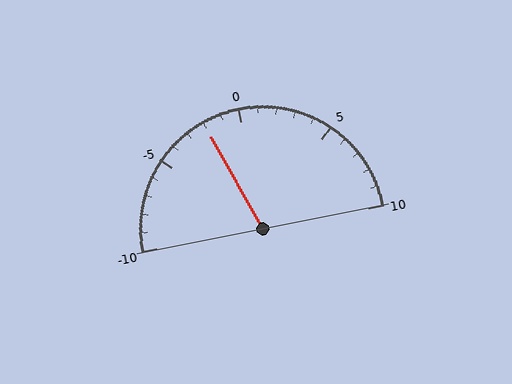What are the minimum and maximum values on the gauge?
The gauge ranges from -10 to 10.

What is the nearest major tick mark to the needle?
The nearest major tick mark is 0.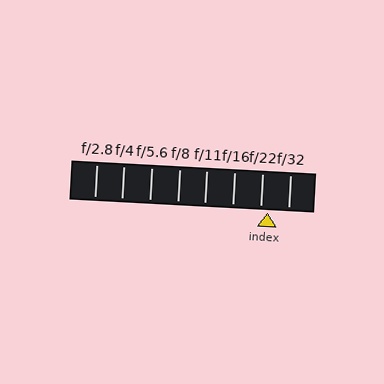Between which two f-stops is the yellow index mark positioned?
The index mark is between f/22 and f/32.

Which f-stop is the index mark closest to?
The index mark is closest to f/22.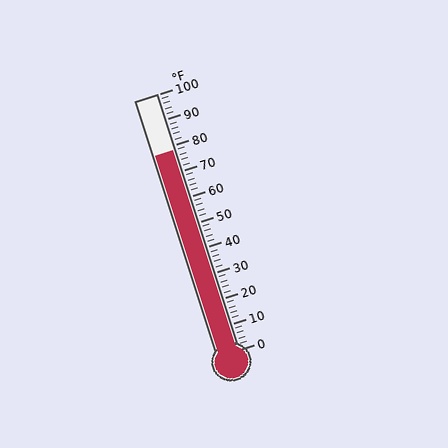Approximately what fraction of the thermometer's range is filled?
The thermometer is filled to approximately 80% of its range.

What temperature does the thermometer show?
The thermometer shows approximately 78°F.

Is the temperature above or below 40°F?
The temperature is above 40°F.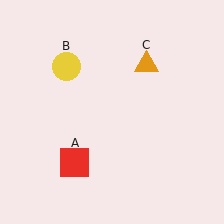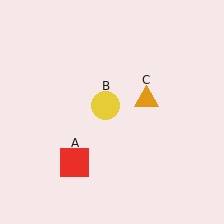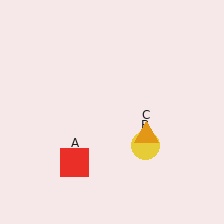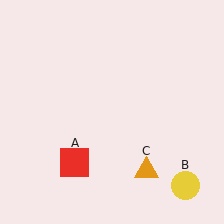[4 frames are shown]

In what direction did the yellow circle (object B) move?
The yellow circle (object B) moved down and to the right.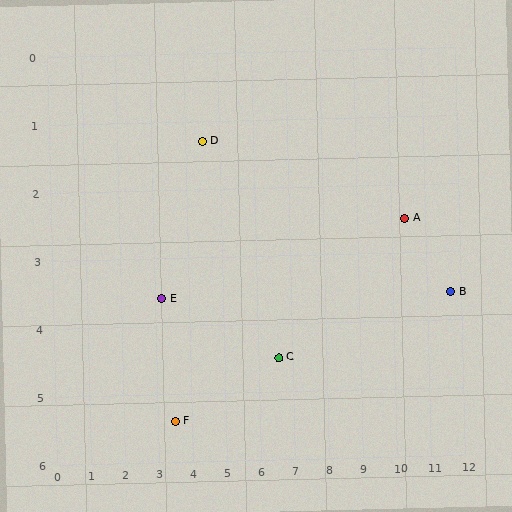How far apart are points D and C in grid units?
Points D and C are about 3.8 grid units apart.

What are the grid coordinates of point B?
Point B is at approximately (11.7, 3.6).